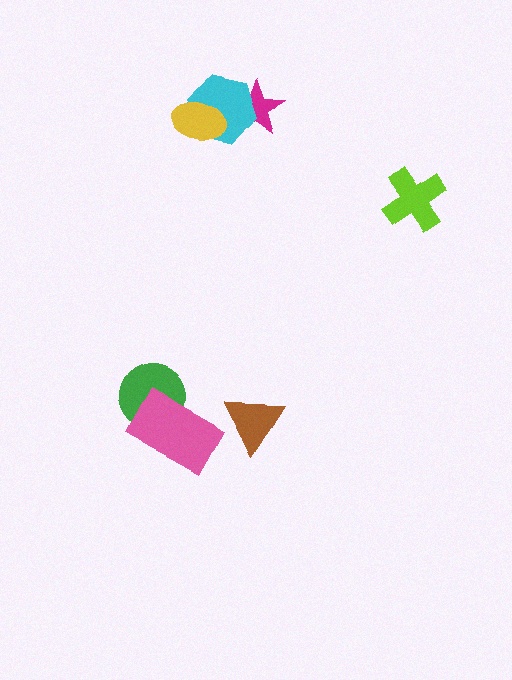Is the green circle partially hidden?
Yes, it is partially covered by another shape.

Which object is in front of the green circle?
The pink rectangle is in front of the green circle.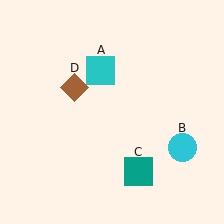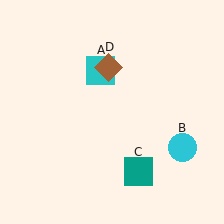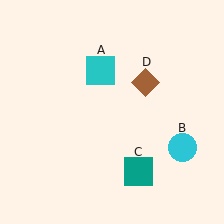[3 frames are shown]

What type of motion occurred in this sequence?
The brown diamond (object D) rotated clockwise around the center of the scene.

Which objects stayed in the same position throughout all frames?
Cyan square (object A) and cyan circle (object B) and teal square (object C) remained stationary.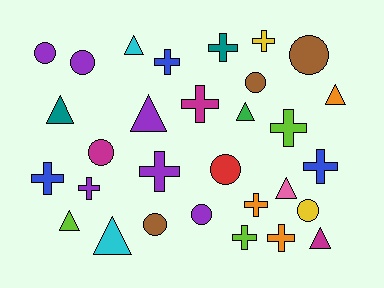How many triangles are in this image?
There are 9 triangles.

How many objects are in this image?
There are 30 objects.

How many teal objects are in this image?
There are 2 teal objects.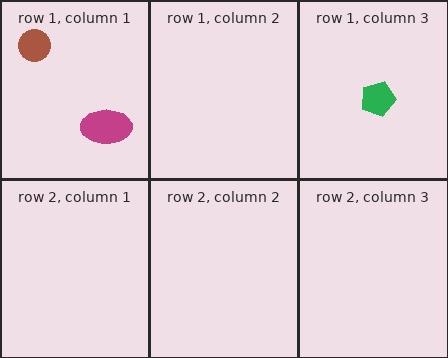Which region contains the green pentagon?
The row 1, column 3 region.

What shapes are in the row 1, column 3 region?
The green pentagon.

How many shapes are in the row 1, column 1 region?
2.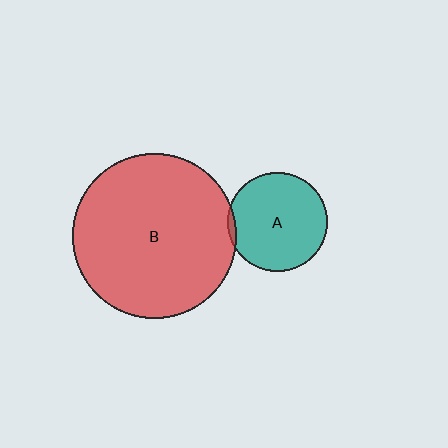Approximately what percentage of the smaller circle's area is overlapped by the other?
Approximately 5%.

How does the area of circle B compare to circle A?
Approximately 2.7 times.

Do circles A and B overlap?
Yes.